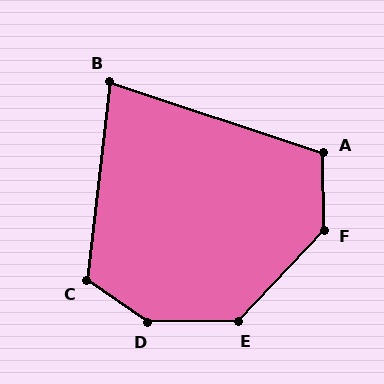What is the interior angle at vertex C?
Approximately 118 degrees (obtuse).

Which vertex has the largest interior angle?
D, at approximately 145 degrees.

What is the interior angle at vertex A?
Approximately 109 degrees (obtuse).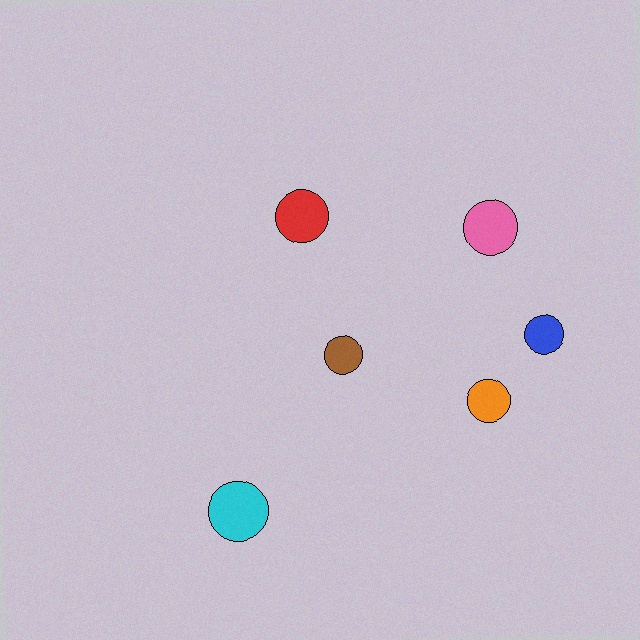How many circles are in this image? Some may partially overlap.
There are 6 circles.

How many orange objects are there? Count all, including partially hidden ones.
There is 1 orange object.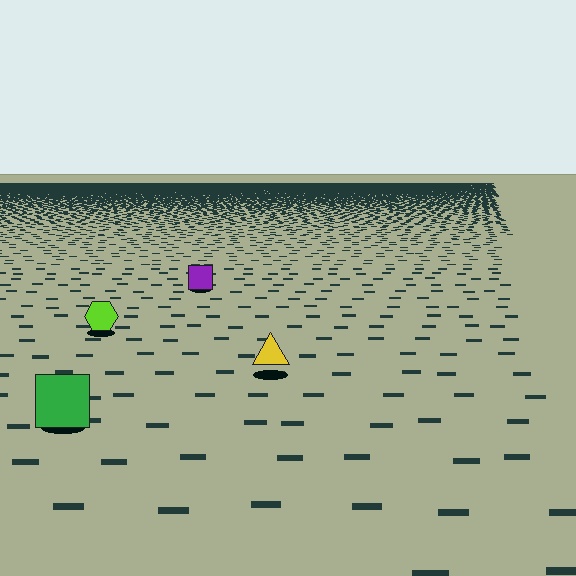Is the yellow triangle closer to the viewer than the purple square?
Yes. The yellow triangle is closer — you can tell from the texture gradient: the ground texture is coarser near it.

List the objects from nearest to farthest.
From nearest to farthest: the green square, the yellow triangle, the lime hexagon, the purple square.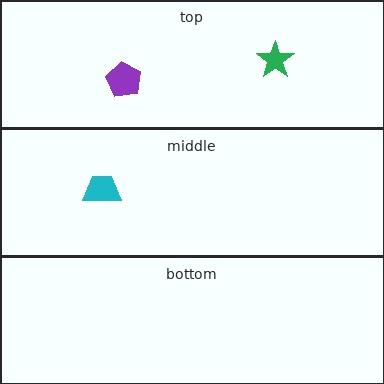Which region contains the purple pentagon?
The top region.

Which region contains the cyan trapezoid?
The middle region.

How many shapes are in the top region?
2.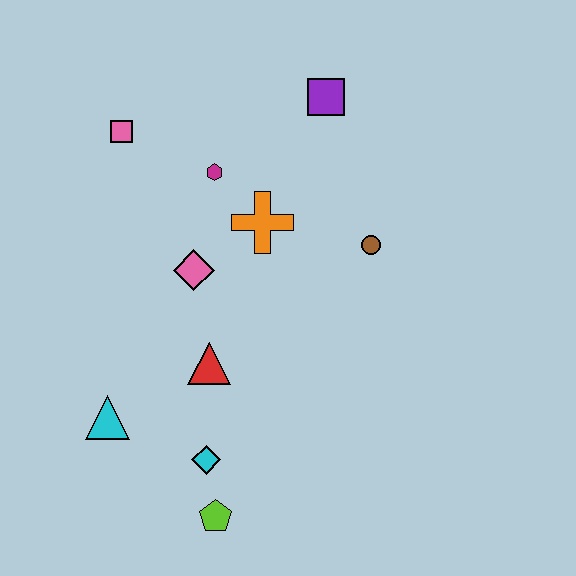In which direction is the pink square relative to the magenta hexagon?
The pink square is to the left of the magenta hexagon.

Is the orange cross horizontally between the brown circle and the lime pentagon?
Yes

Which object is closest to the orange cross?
The magenta hexagon is closest to the orange cross.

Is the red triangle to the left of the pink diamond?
No